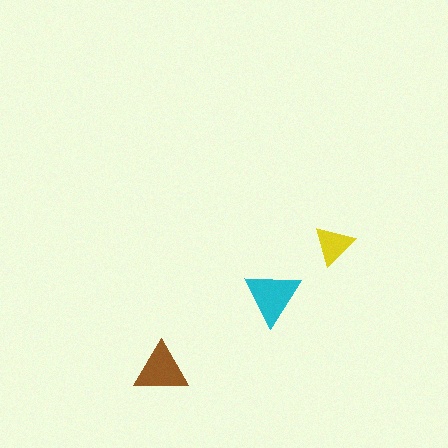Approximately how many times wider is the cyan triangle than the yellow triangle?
About 1.5 times wider.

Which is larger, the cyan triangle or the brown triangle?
The cyan one.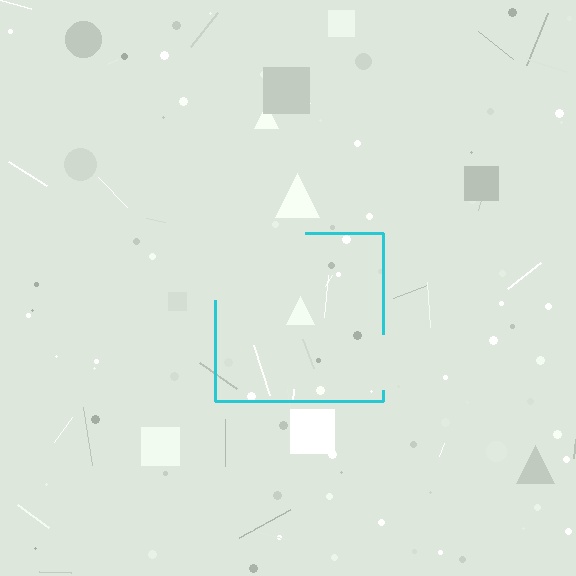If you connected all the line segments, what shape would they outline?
They would outline a square.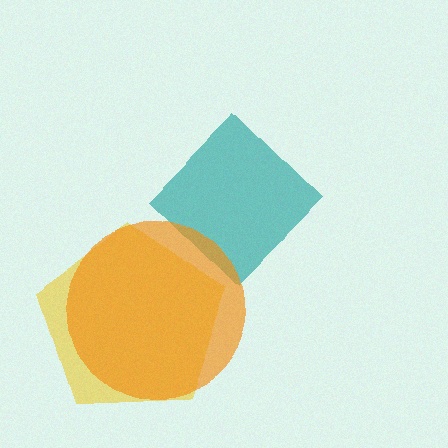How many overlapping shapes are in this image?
There are 3 overlapping shapes in the image.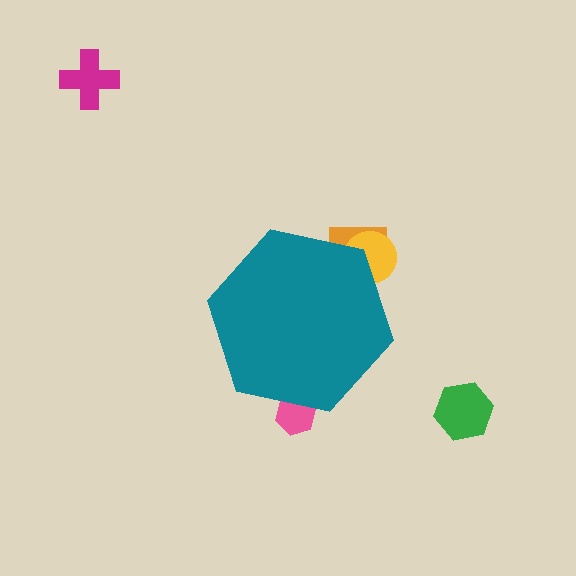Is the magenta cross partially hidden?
No, the magenta cross is fully visible.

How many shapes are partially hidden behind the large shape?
3 shapes are partially hidden.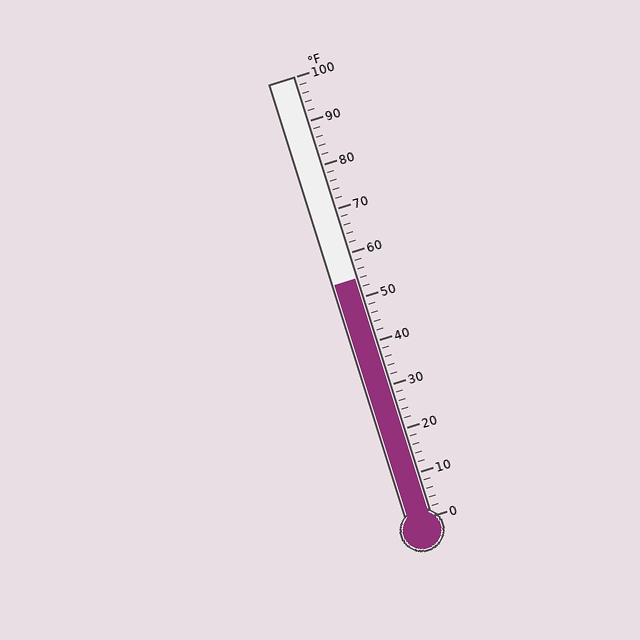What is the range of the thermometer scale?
The thermometer scale ranges from 0°F to 100°F.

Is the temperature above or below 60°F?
The temperature is below 60°F.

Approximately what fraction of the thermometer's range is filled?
The thermometer is filled to approximately 55% of its range.